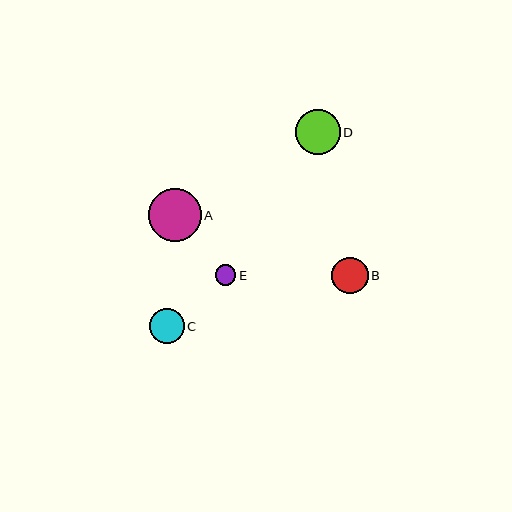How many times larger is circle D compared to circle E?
Circle D is approximately 2.2 times the size of circle E.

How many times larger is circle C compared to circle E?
Circle C is approximately 1.7 times the size of circle E.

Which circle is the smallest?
Circle E is the smallest with a size of approximately 21 pixels.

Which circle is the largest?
Circle A is the largest with a size of approximately 53 pixels.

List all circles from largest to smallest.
From largest to smallest: A, D, B, C, E.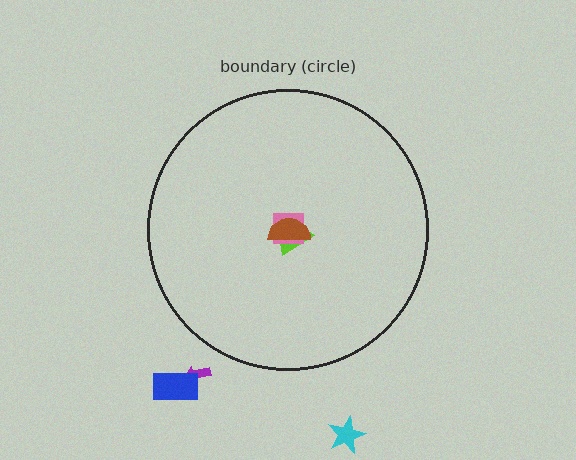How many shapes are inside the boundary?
3 inside, 3 outside.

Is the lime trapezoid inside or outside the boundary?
Inside.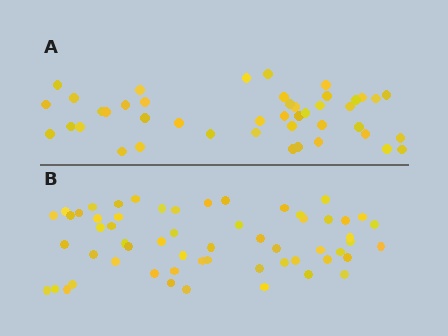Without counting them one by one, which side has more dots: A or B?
Region B (the bottom region) has more dots.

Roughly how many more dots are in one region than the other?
Region B has approximately 15 more dots than region A.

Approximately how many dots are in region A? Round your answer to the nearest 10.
About 40 dots. (The exact count is 44, which rounds to 40.)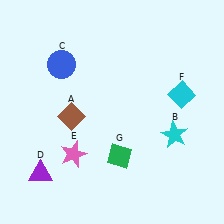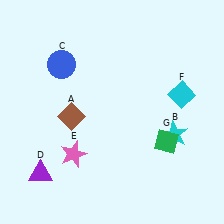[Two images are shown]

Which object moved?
The green diamond (G) moved right.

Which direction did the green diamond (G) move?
The green diamond (G) moved right.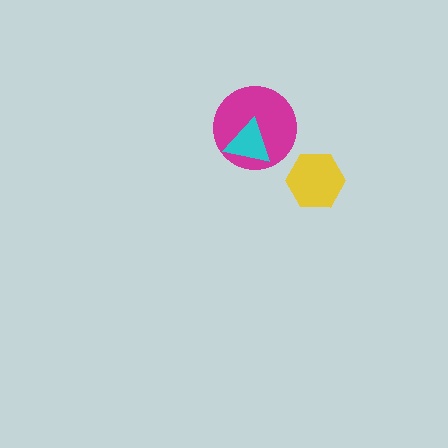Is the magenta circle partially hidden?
Yes, it is partially covered by another shape.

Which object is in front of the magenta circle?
The cyan triangle is in front of the magenta circle.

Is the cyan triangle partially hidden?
No, no other shape covers it.